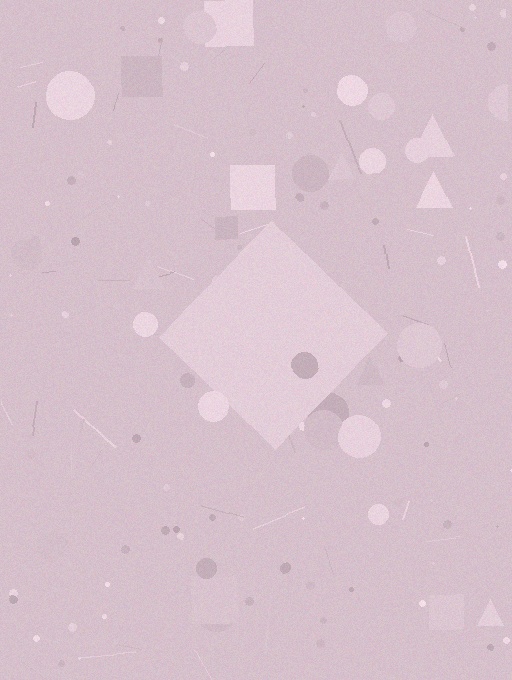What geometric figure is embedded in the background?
A diamond is embedded in the background.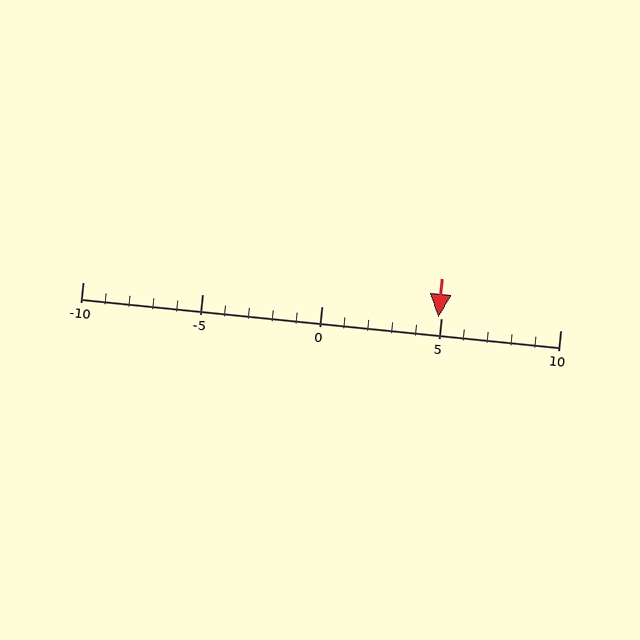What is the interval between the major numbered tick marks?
The major tick marks are spaced 5 units apart.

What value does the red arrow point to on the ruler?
The red arrow points to approximately 5.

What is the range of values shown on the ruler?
The ruler shows values from -10 to 10.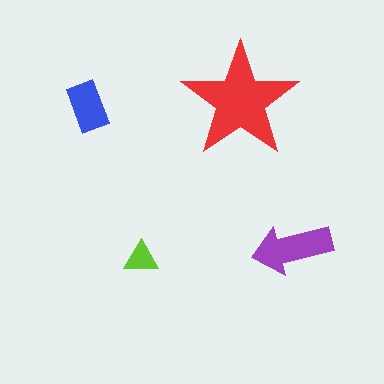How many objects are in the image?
There are 4 objects in the image.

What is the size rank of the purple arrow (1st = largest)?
2nd.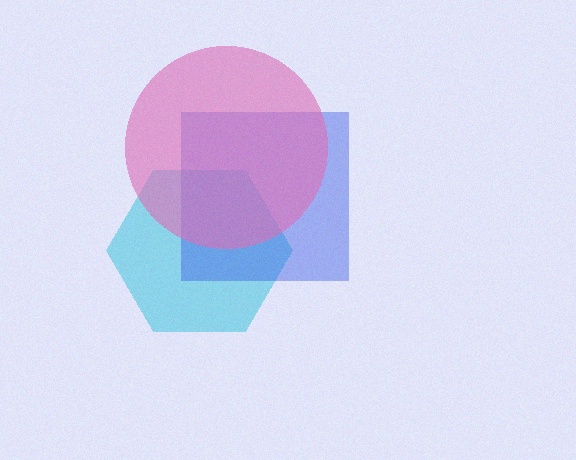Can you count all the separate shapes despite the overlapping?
Yes, there are 3 separate shapes.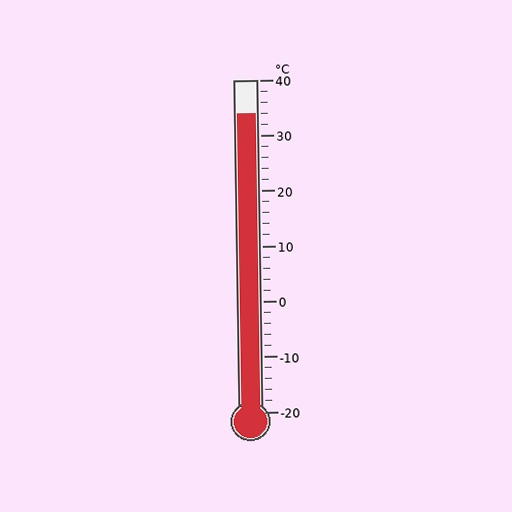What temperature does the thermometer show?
The thermometer shows approximately 34°C.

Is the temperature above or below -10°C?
The temperature is above -10°C.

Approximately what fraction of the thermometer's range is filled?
The thermometer is filled to approximately 90% of its range.